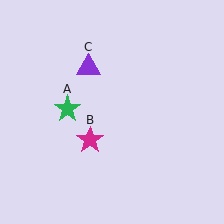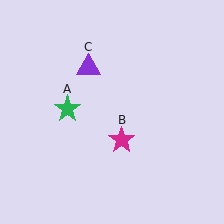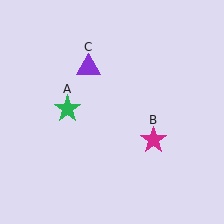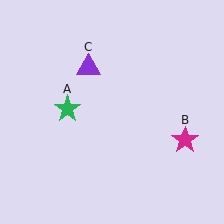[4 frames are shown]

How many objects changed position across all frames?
1 object changed position: magenta star (object B).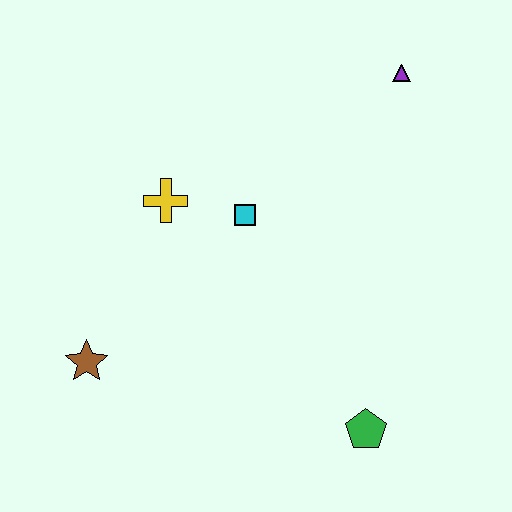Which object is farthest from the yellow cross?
The green pentagon is farthest from the yellow cross.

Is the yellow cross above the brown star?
Yes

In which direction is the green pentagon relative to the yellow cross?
The green pentagon is below the yellow cross.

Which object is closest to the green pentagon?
The cyan square is closest to the green pentagon.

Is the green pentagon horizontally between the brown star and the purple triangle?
Yes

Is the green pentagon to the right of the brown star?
Yes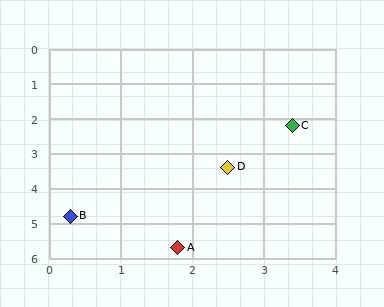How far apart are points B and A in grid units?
Points B and A are about 1.7 grid units apart.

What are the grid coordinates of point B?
Point B is at approximately (0.3, 4.8).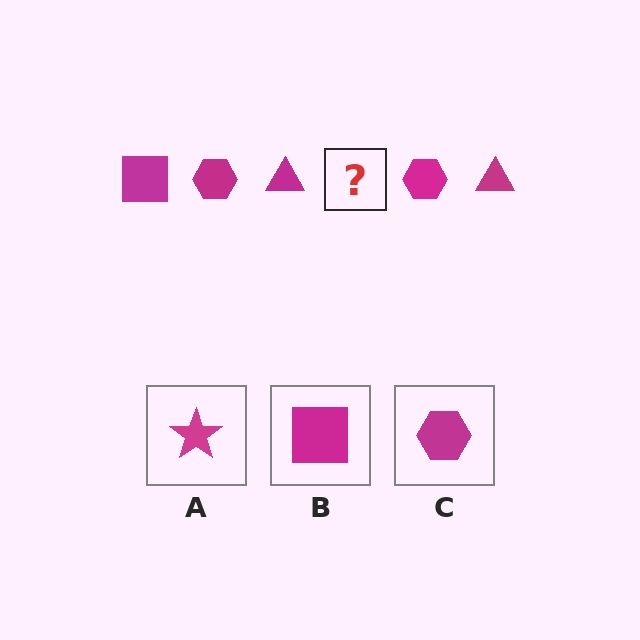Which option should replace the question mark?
Option B.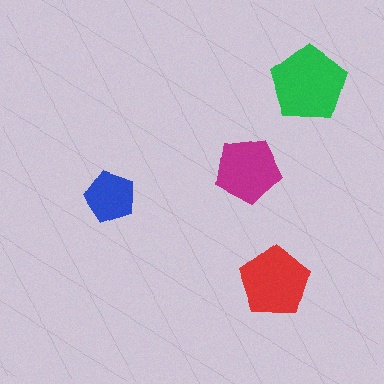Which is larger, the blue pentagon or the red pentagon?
The red one.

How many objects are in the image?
There are 4 objects in the image.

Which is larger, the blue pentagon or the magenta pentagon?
The magenta one.